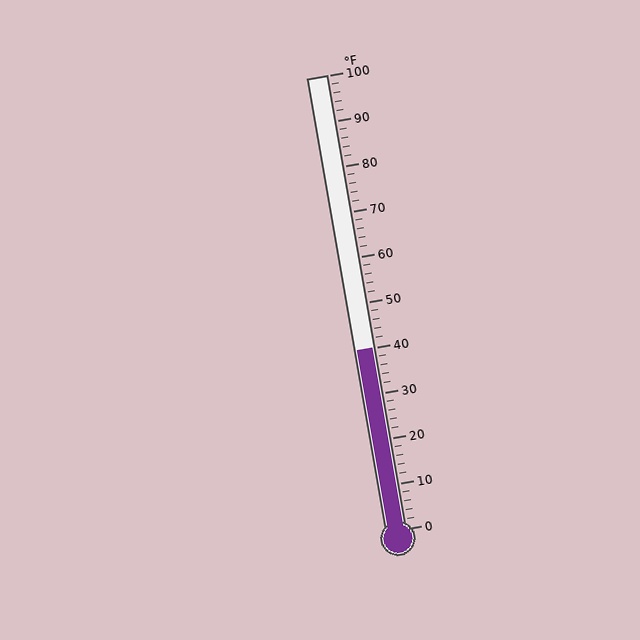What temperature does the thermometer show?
The thermometer shows approximately 40°F.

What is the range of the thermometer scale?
The thermometer scale ranges from 0°F to 100°F.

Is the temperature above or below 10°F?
The temperature is above 10°F.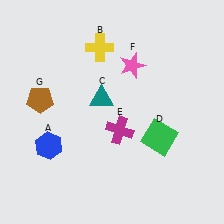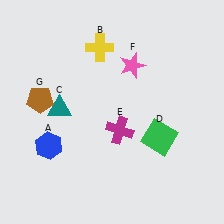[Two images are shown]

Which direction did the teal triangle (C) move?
The teal triangle (C) moved left.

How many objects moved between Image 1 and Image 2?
1 object moved between the two images.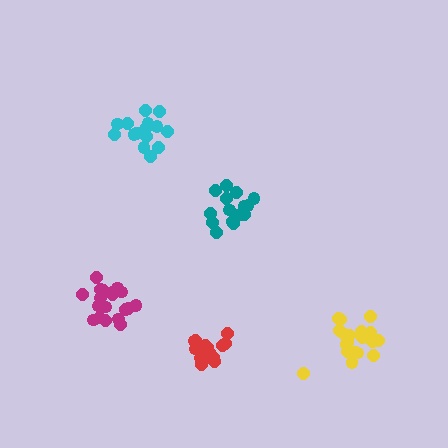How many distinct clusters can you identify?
There are 5 distinct clusters.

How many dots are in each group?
Group 1: 18 dots, Group 2: 19 dots, Group 3: 15 dots, Group 4: 20 dots, Group 5: 15 dots (87 total).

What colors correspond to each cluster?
The clusters are colored: red, magenta, teal, yellow, cyan.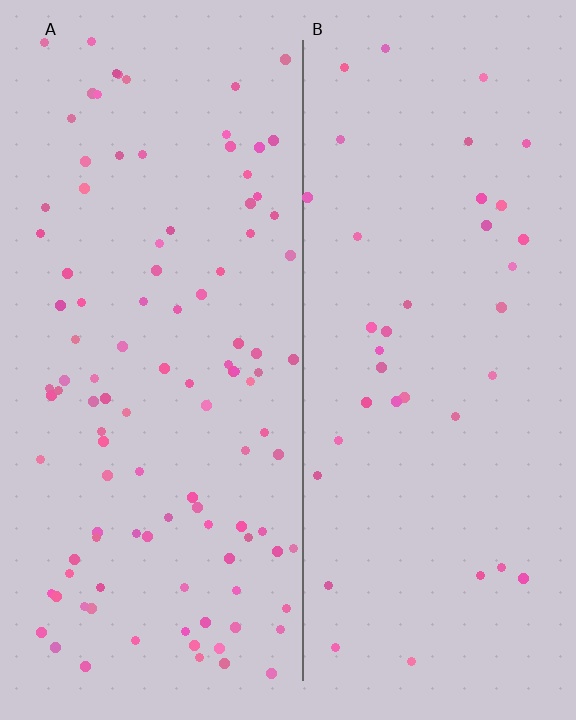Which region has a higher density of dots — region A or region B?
A (the left).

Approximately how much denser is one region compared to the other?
Approximately 2.8× — region A over region B.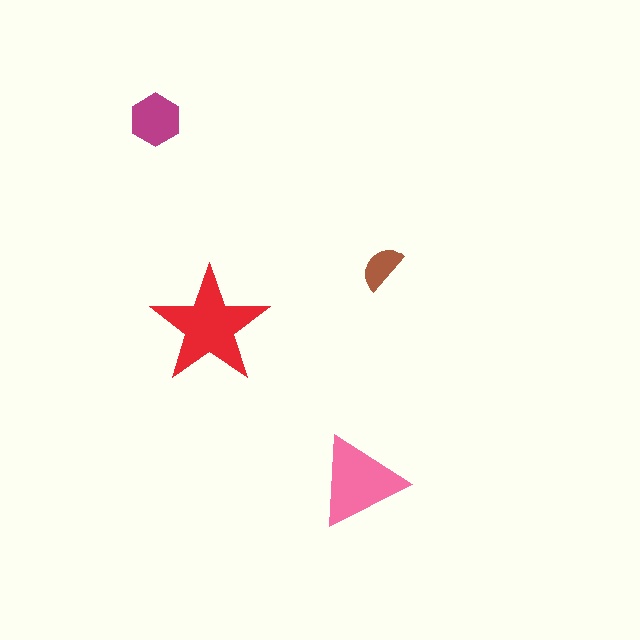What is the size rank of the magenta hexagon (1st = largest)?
3rd.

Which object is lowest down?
The pink triangle is bottommost.